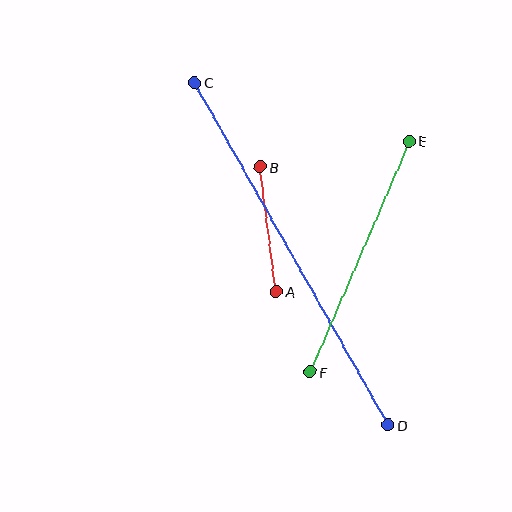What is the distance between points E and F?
The distance is approximately 251 pixels.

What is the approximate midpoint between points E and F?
The midpoint is at approximately (359, 257) pixels.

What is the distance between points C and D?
The distance is approximately 393 pixels.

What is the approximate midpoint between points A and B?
The midpoint is at approximately (268, 229) pixels.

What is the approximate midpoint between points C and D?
The midpoint is at approximately (291, 254) pixels.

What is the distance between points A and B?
The distance is approximately 126 pixels.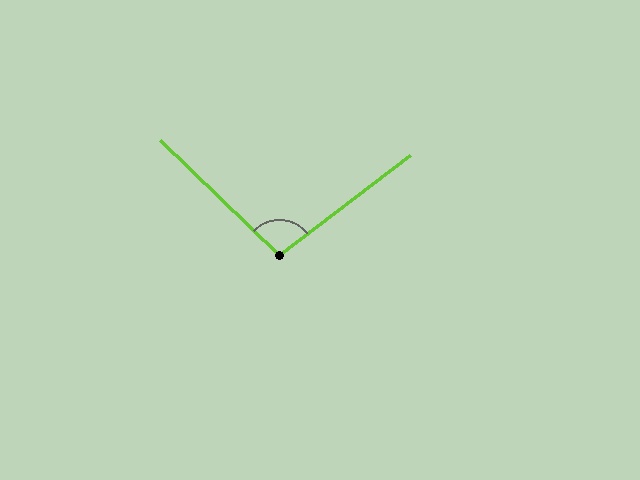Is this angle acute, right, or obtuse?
It is obtuse.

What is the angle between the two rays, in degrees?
Approximately 99 degrees.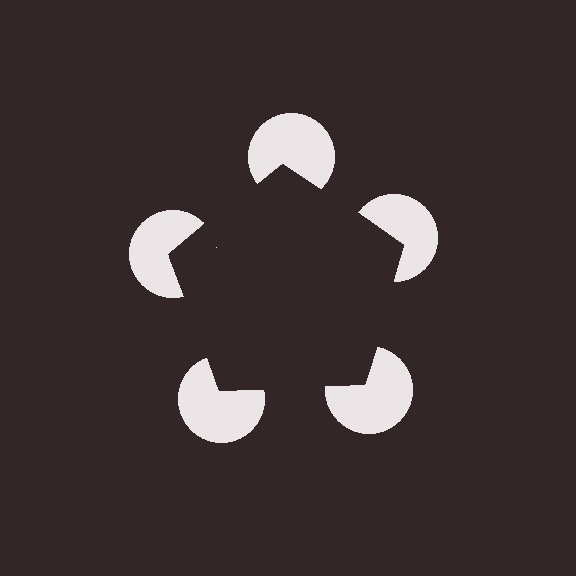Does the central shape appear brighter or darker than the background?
It typically appears slightly darker than the background, even though no actual brightness change is drawn.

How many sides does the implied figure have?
5 sides.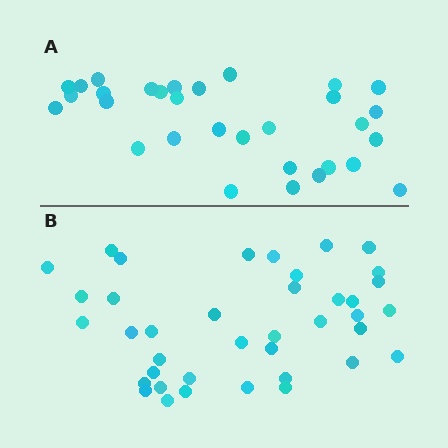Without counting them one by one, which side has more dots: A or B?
Region B (the bottom region) has more dots.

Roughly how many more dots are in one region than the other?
Region B has roughly 8 or so more dots than region A.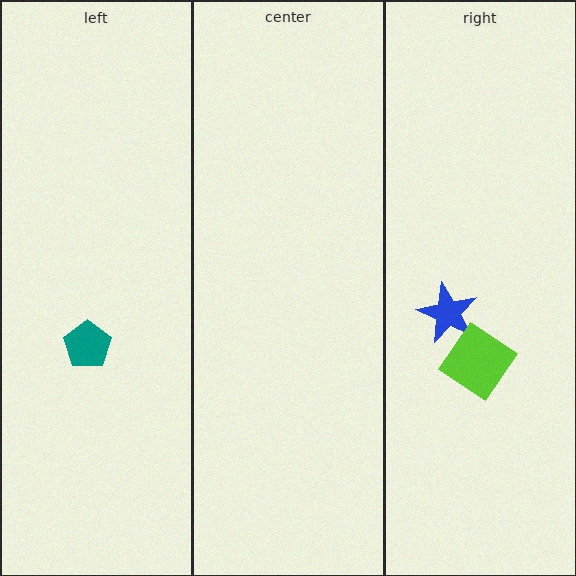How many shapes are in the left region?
1.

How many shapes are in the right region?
2.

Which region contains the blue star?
The right region.